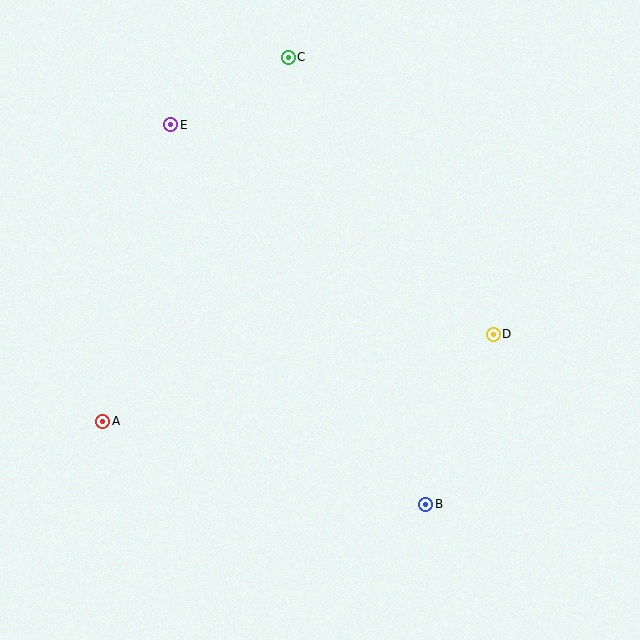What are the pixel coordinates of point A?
Point A is at (102, 421).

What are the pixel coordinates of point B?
Point B is at (426, 504).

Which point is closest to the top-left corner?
Point E is closest to the top-left corner.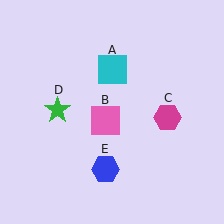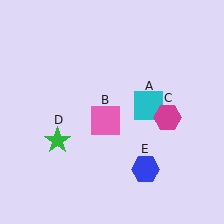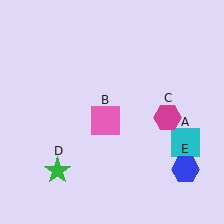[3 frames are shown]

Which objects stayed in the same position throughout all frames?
Pink square (object B) and magenta hexagon (object C) remained stationary.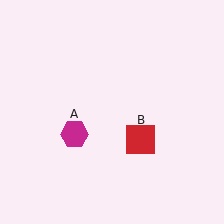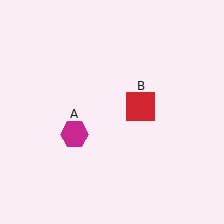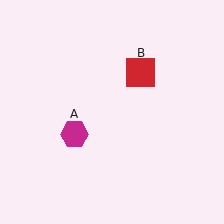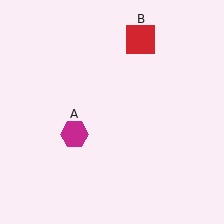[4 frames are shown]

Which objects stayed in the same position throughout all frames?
Magenta hexagon (object A) remained stationary.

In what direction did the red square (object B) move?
The red square (object B) moved up.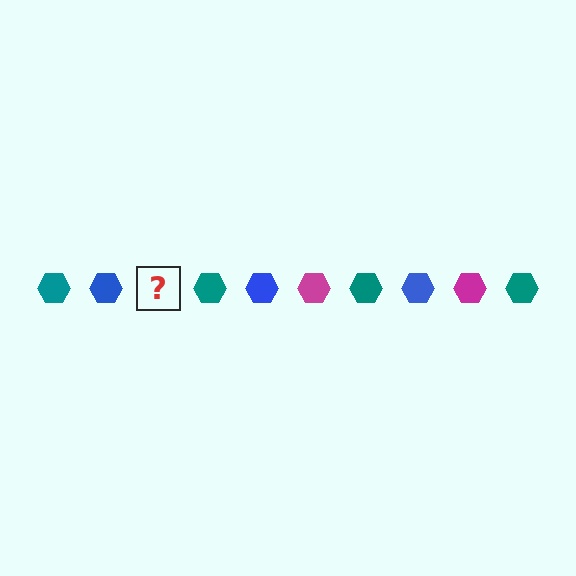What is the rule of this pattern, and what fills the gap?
The rule is that the pattern cycles through teal, blue, magenta hexagons. The gap should be filled with a magenta hexagon.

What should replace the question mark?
The question mark should be replaced with a magenta hexagon.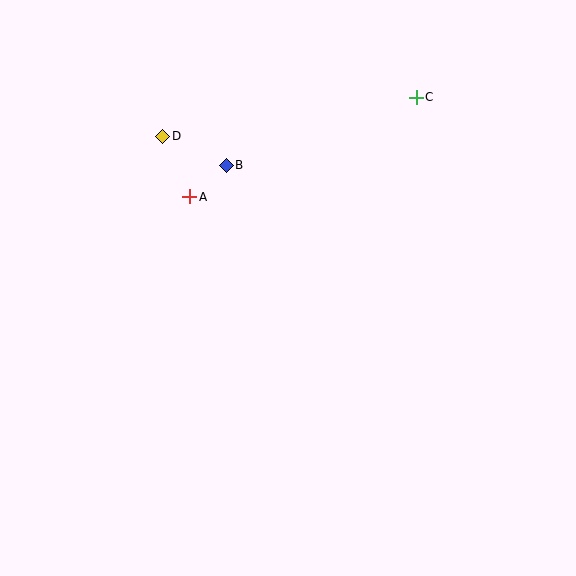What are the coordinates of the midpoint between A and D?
The midpoint between A and D is at (176, 167).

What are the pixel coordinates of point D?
Point D is at (163, 136).